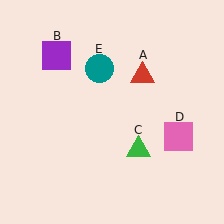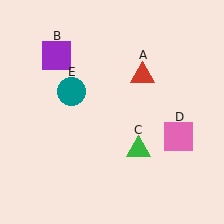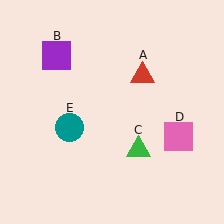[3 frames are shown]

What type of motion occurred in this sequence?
The teal circle (object E) rotated counterclockwise around the center of the scene.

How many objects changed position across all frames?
1 object changed position: teal circle (object E).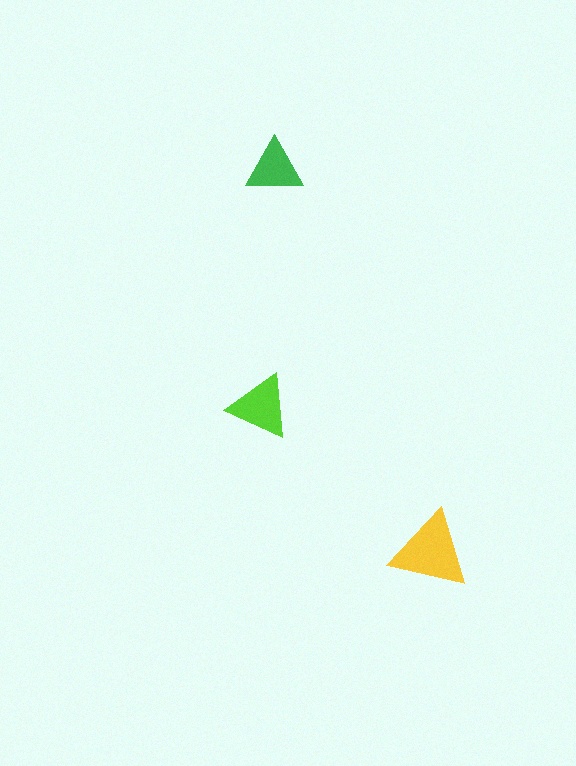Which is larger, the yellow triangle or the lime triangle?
The yellow one.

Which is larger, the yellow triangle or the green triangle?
The yellow one.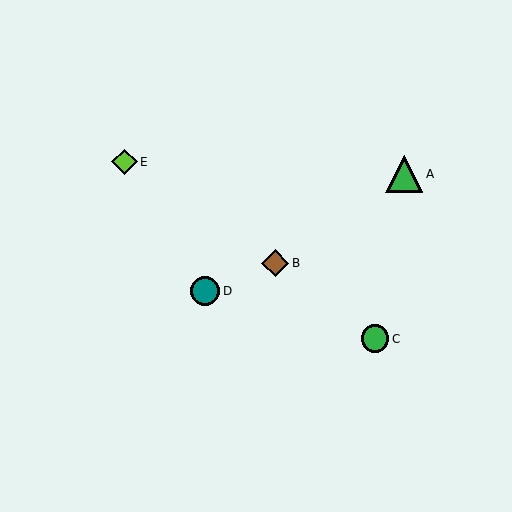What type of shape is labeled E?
Shape E is a lime diamond.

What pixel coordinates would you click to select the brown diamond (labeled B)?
Click at (275, 263) to select the brown diamond B.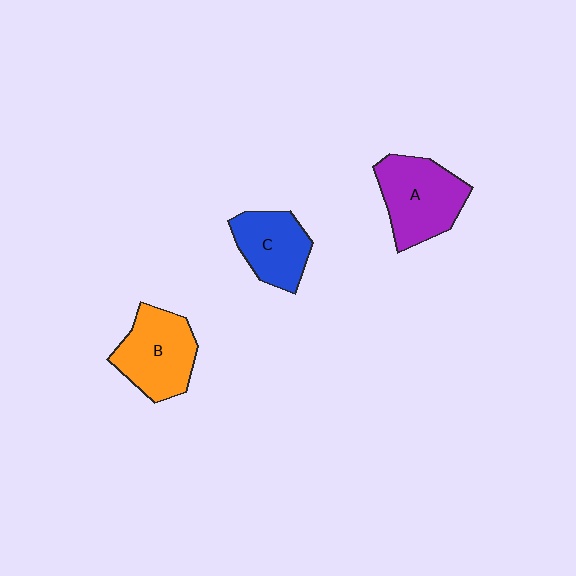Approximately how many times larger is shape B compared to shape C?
Approximately 1.2 times.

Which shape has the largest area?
Shape A (purple).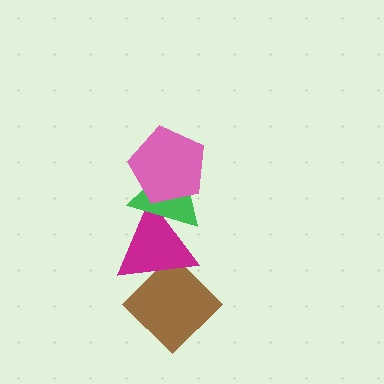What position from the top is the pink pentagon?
The pink pentagon is 1st from the top.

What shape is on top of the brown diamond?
The magenta triangle is on top of the brown diamond.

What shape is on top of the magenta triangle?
The green triangle is on top of the magenta triangle.